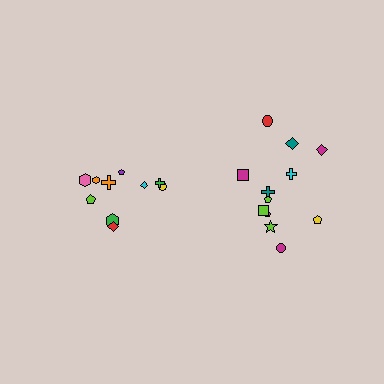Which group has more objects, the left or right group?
The right group.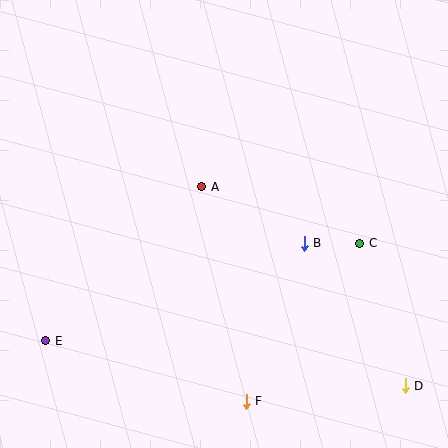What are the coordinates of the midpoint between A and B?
The midpoint between A and B is at (253, 215).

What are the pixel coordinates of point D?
Point D is at (405, 386).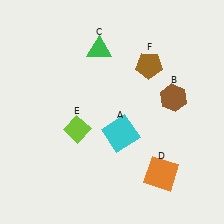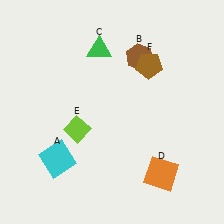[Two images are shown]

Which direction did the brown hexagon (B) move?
The brown hexagon (B) moved up.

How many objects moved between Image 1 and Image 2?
2 objects moved between the two images.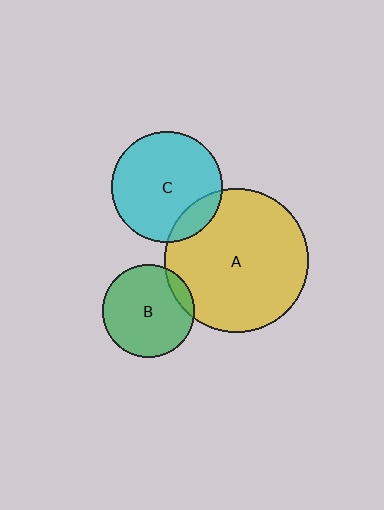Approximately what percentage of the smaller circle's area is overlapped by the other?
Approximately 10%.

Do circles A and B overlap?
Yes.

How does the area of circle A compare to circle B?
Approximately 2.4 times.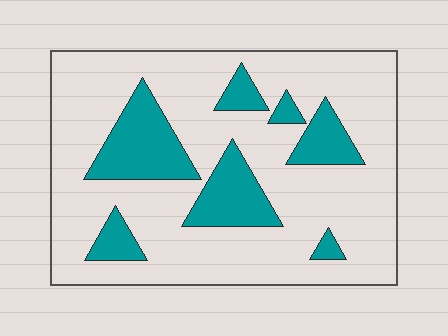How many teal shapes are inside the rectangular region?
7.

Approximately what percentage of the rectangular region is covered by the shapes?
Approximately 20%.